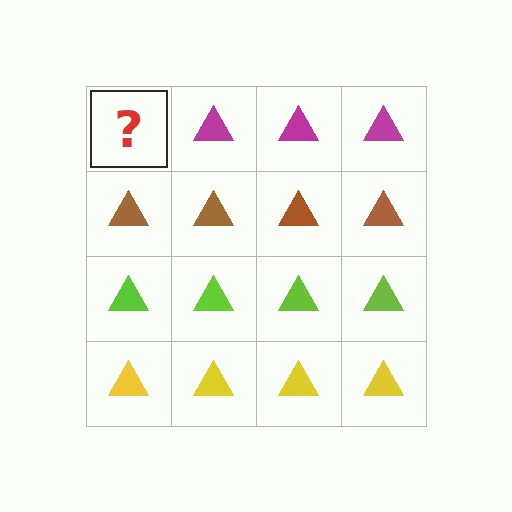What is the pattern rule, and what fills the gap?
The rule is that each row has a consistent color. The gap should be filled with a magenta triangle.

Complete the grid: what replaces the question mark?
The question mark should be replaced with a magenta triangle.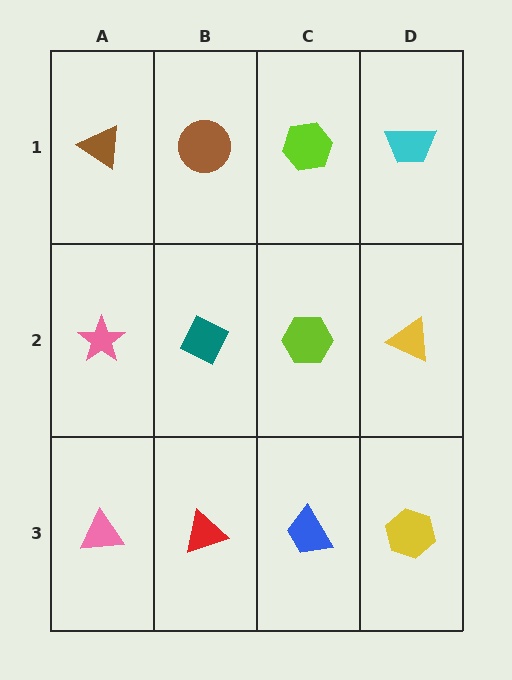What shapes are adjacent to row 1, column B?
A teal diamond (row 2, column B), a brown triangle (row 1, column A), a lime hexagon (row 1, column C).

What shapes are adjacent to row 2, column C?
A lime hexagon (row 1, column C), a blue trapezoid (row 3, column C), a teal diamond (row 2, column B), a yellow triangle (row 2, column D).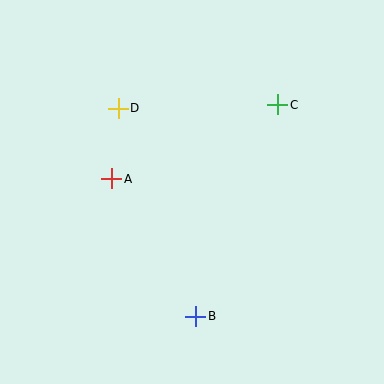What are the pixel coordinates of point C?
Point C is at (278, 105).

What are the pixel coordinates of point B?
Point B is at (196, 316).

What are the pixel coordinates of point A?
Point A is at (112, 179).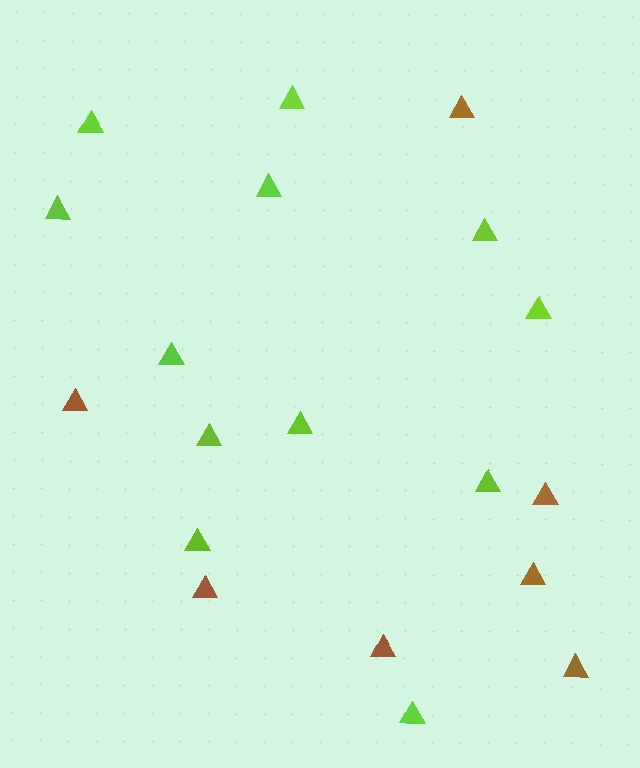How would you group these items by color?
There are 2 groups: one group of lime triangles (12) and one group of brown triangles (7).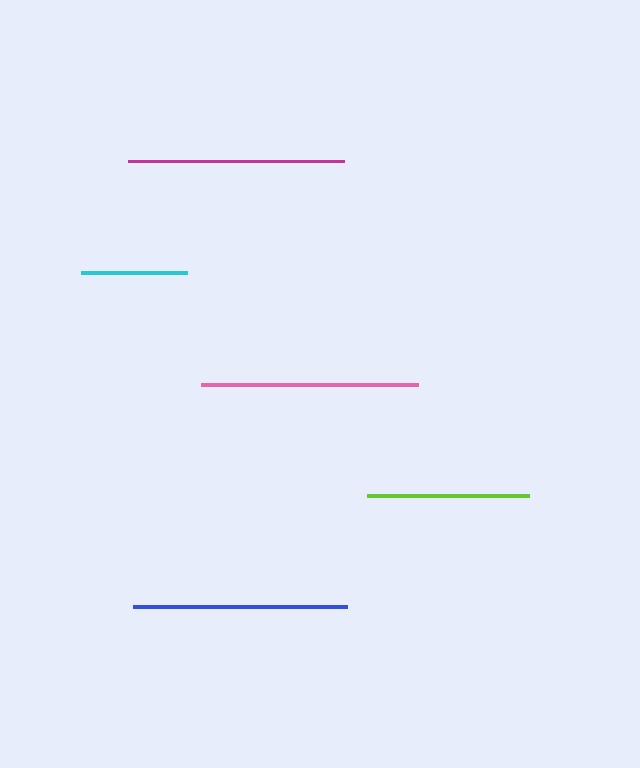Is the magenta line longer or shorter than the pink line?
The pink line is longer than the magenta line.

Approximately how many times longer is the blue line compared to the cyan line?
The blue line is approximately 2.0 times the length of the cyan line.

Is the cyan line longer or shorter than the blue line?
The blue line is longer than the cyan line.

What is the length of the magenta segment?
The magenta segment is approximately 216 pixels long.